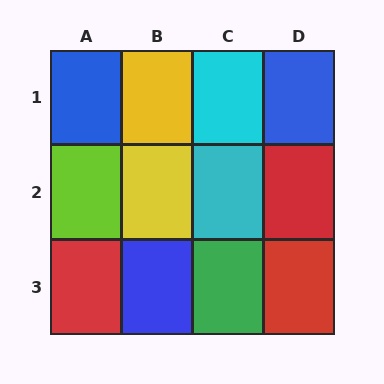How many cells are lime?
1 cell is lime.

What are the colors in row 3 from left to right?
Red, blue, green, red.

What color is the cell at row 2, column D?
Red.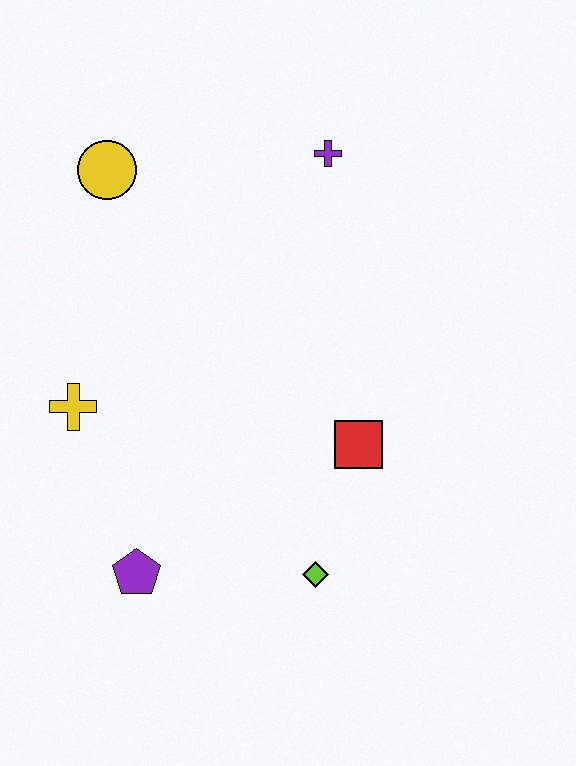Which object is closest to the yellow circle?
The purple cross is closest to the yellow circle.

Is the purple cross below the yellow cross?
No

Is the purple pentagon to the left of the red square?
Yes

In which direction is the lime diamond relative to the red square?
The lime diamond is below the red square.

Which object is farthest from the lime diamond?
The yellow circle is farthest from the lime diamond.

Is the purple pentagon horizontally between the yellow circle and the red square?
Yes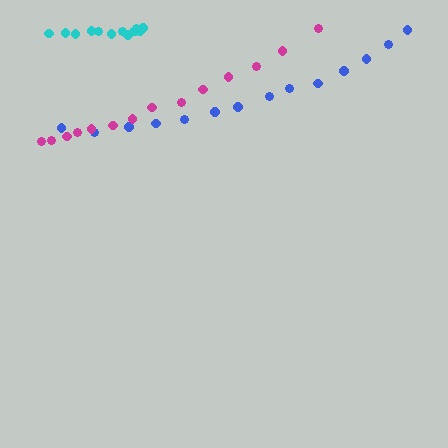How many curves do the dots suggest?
There are 3 distinct paths.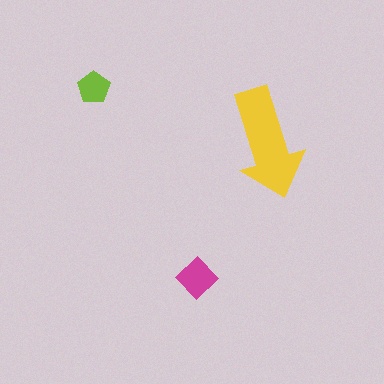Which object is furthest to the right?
The yellow arrow is rightmost.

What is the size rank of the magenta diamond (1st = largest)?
2nd.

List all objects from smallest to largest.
The lime pentagon, the magenta diamond, the yellow arrow.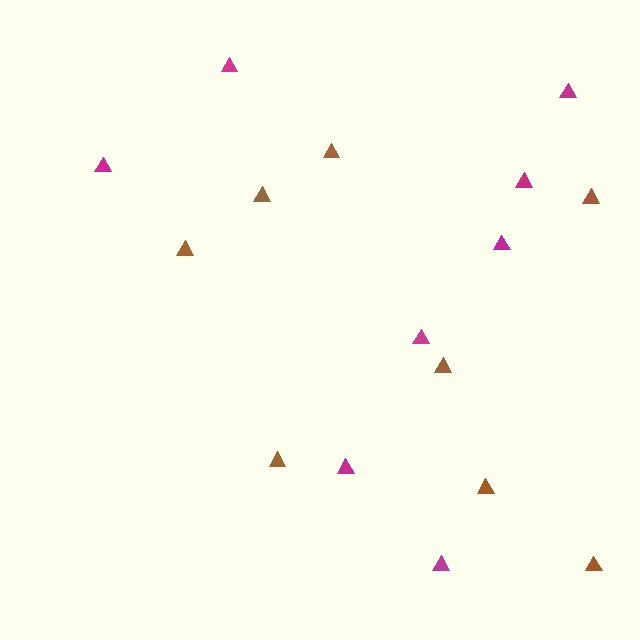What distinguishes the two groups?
There are 2 groups: one group of brown triangles (8) and one group of magenta triangles (8).